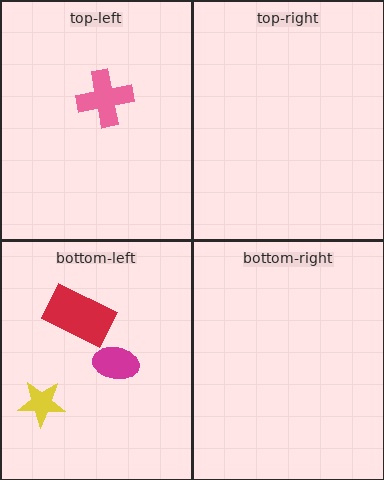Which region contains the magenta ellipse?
The bottom-left region.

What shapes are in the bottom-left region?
The magenta ellipse, the red rectangle, the yellow star.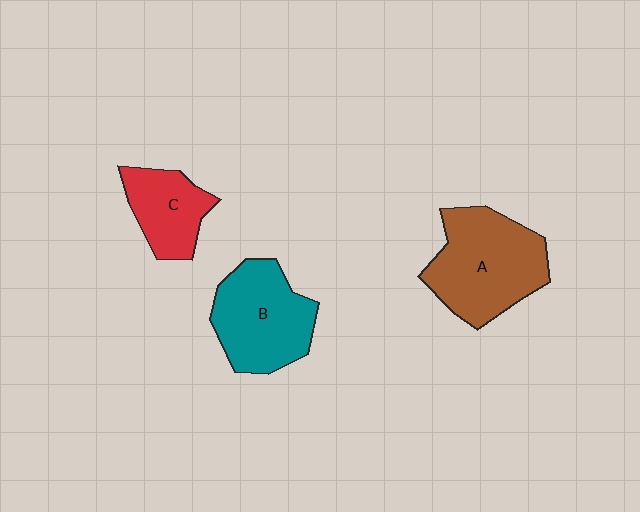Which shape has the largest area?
Shape A (brown).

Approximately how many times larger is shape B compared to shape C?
Approximately 1.5 times.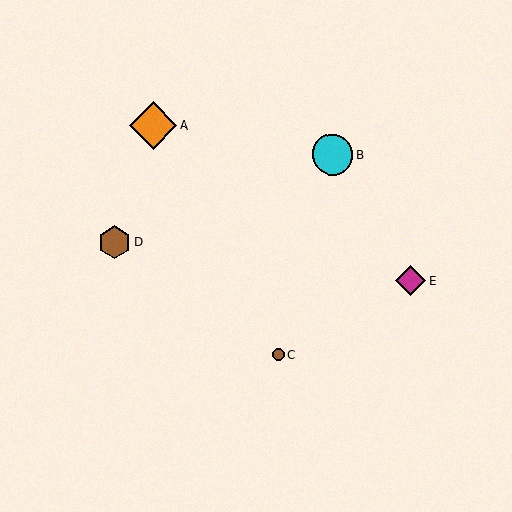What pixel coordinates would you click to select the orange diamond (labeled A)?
Click at (153, 126) to select the orange diamond A.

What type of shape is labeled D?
Shape D is a brown hexagon.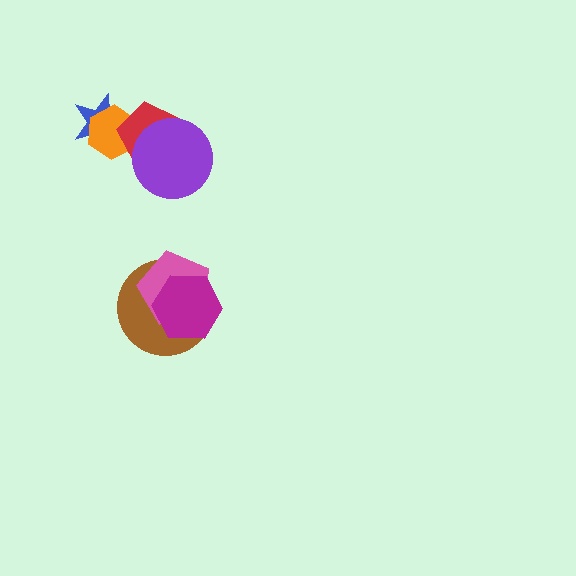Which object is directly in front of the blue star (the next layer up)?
The orange hexagon is directly in front of the blue star.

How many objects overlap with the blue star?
2 objects overlap with the blue star.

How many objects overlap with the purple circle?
1 object overlaps with the purple circle.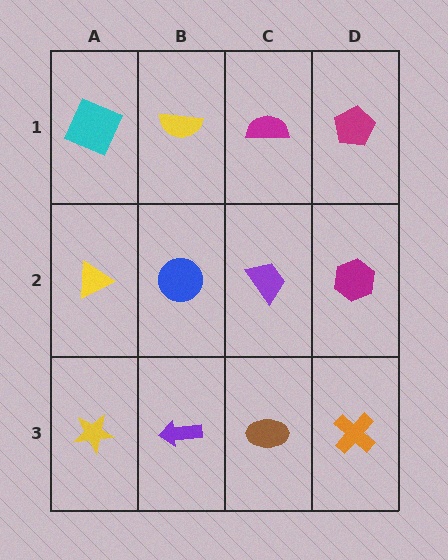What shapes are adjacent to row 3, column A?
A yellow triangle (row 2, column A), a purple arrow (row 3, column B).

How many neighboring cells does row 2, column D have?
3.